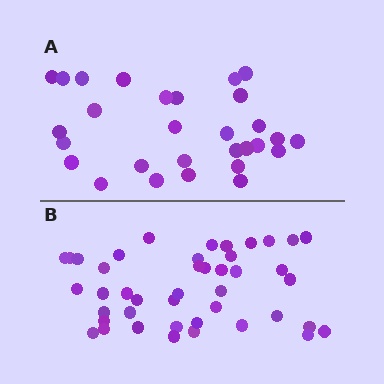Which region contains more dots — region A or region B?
Region B (the bottom region) has more dots.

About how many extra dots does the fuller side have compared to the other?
Region B has approximately 15 more dots than region A.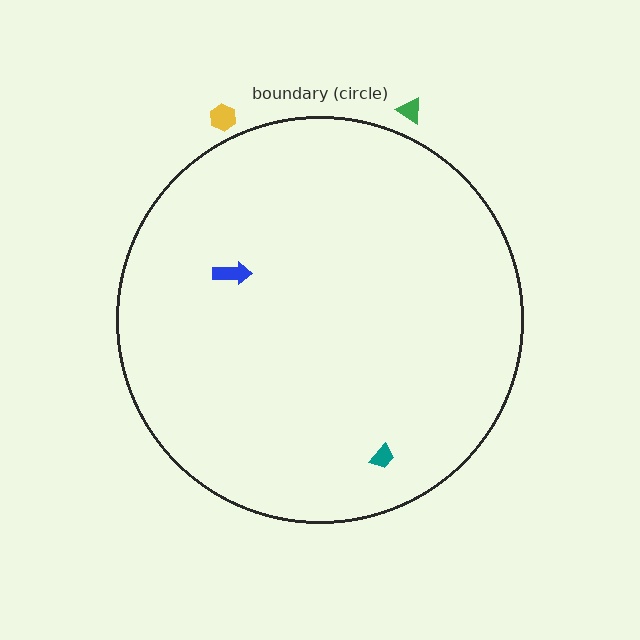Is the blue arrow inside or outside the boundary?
Inside.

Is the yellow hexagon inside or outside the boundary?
Outside.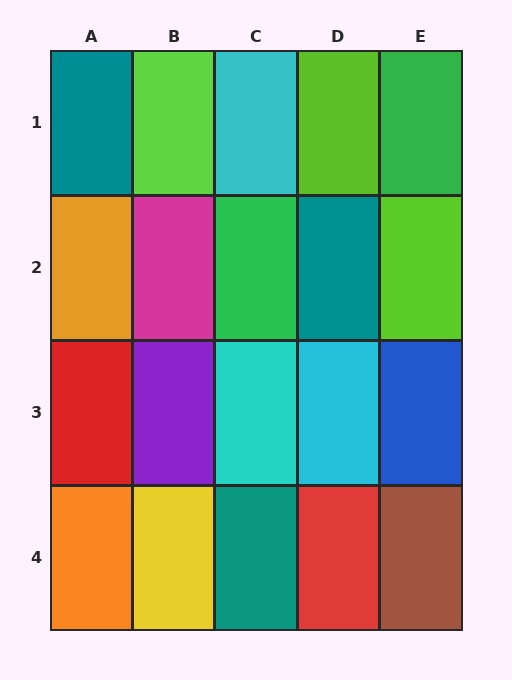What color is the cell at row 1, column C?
Cyan.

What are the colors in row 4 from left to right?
Orange, yellow, teal, red, brown.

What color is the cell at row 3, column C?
Cyan.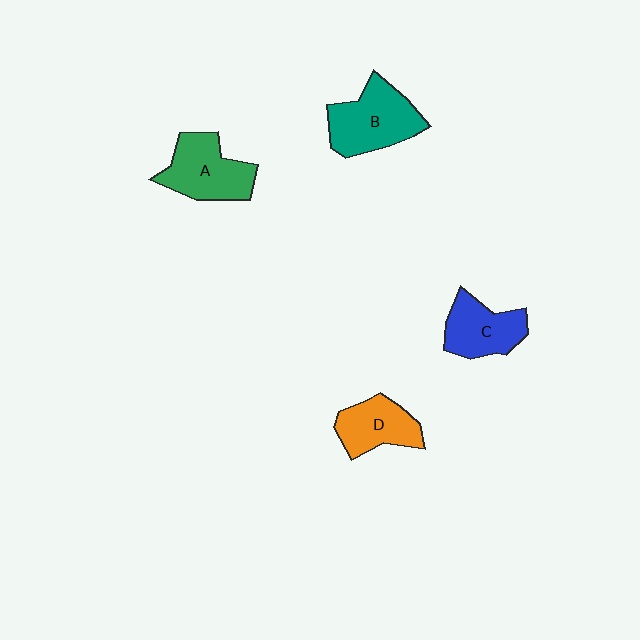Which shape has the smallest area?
Shape D (orange).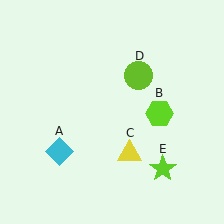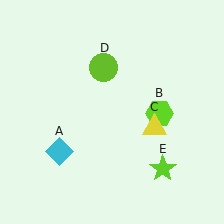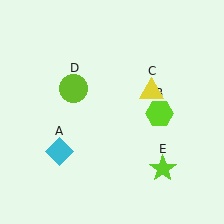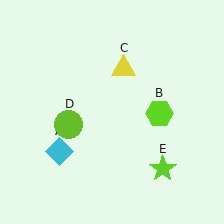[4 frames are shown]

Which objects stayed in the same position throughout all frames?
Cyan diamond (object A) and lime hexagon (object B) and lime star (object E) remained stationary.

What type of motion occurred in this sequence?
The yellow triangle (object C), lime circle (object D) rotated counterclockwise around the center of the scene.